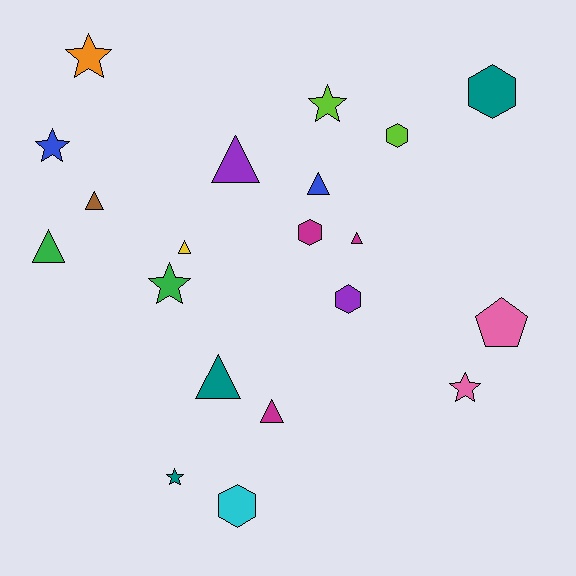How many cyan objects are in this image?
There is 1 cyan object.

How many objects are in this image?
There are 20 objects.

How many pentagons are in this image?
There is 1 pentagon.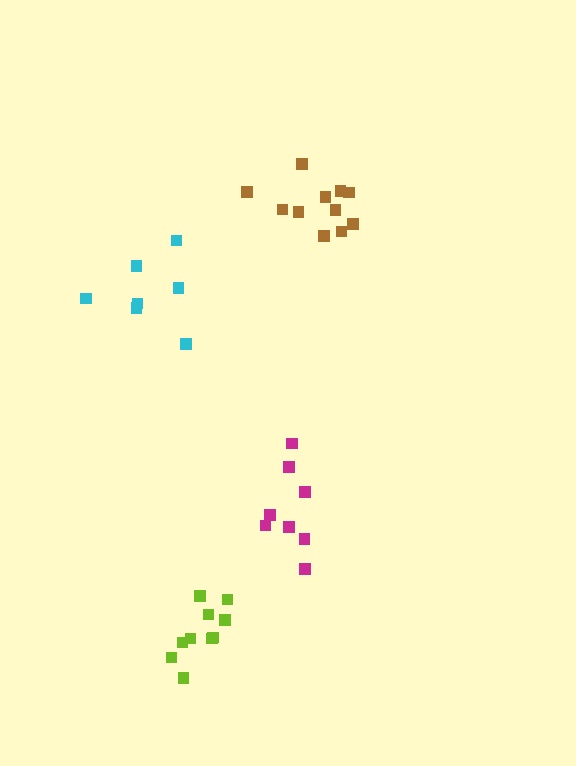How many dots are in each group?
Group 1: 11 dots, Group 2: 10 dots, Group 3: 7 dots, Group 4: 8 dots (36 total).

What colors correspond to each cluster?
The clusters are colored: brown, lime, cyan, magenta.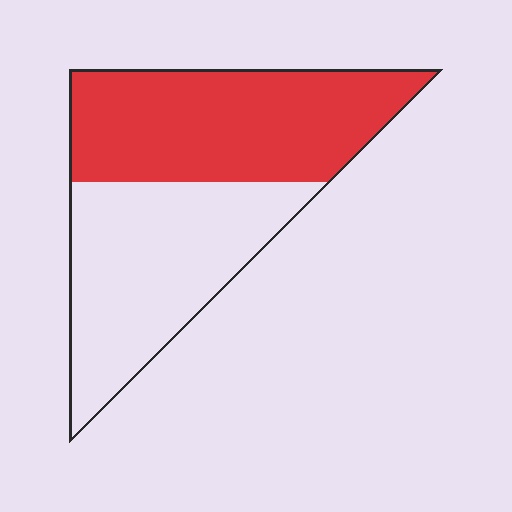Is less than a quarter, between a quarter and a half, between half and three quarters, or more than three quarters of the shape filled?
Between half and three quarters.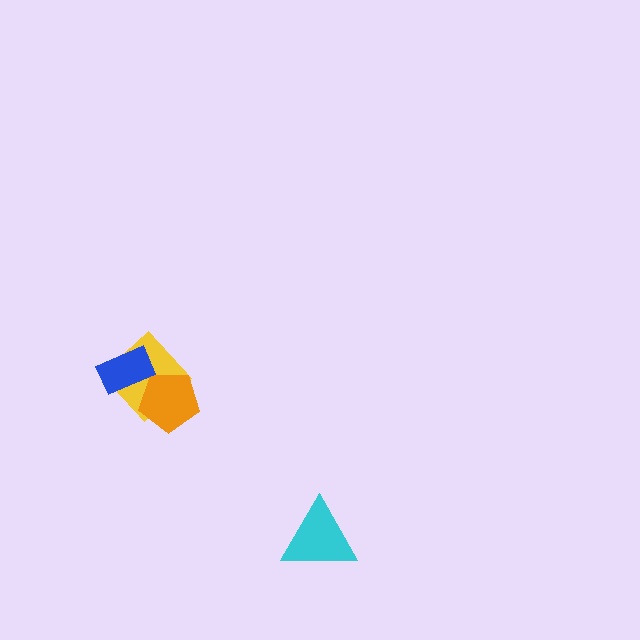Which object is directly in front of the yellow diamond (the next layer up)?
The orange pentagon is directly in front of the yellow diamond.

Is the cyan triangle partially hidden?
No, no other shape covers it.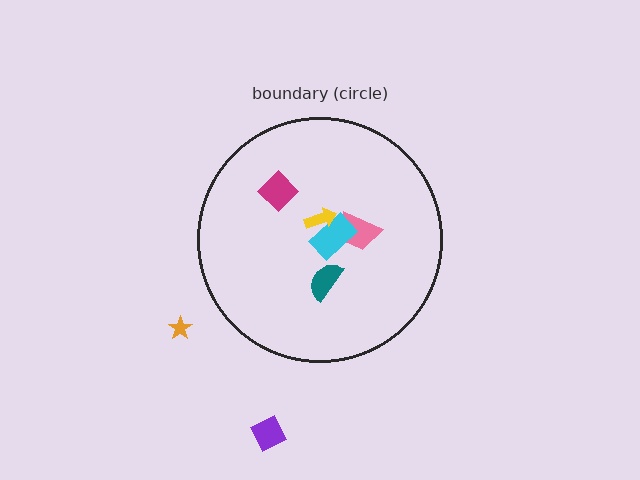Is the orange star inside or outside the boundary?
Outside.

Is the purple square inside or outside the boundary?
Outside.